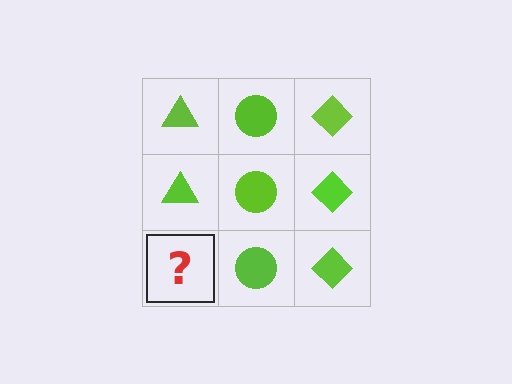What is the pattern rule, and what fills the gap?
The rule is that each column has a consistent shape. The gap should be filled with a lime triangle.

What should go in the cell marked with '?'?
The missing cell should contain a lime triangle.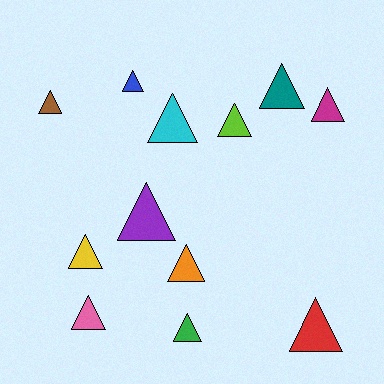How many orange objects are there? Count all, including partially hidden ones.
There is 1 orange object.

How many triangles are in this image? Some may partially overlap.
There are 12 triangles.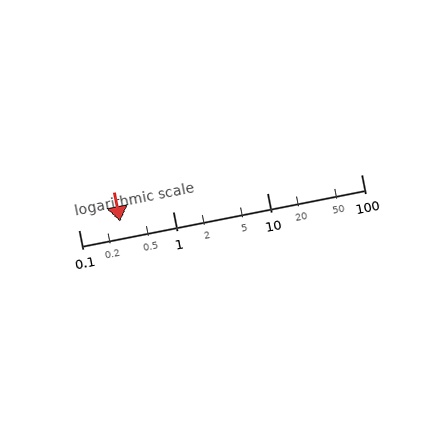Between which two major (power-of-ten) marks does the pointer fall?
The pointer is between 0.1 and 1.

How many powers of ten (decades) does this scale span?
The scale spans 3 decades, from 0.1 to 100.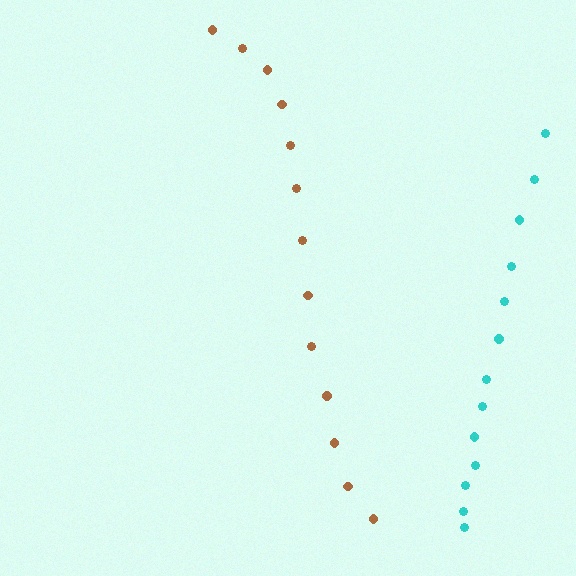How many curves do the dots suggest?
There are 2 distinct paths.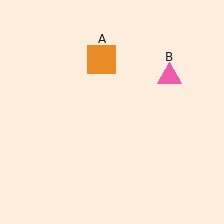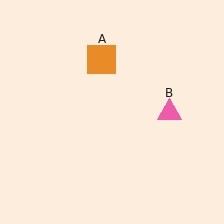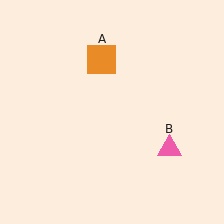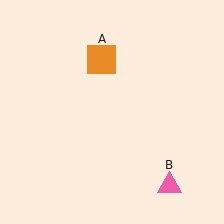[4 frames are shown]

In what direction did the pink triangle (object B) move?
The pink triangle (object B) moved down.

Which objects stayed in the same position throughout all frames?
Orange square (object A) remained stationary.